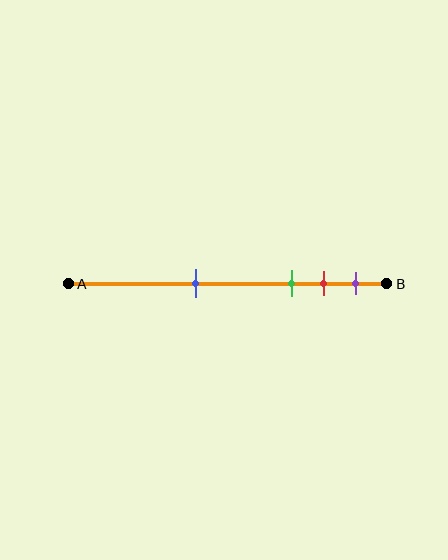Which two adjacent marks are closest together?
The red and purple marks are the closest adjacent pair.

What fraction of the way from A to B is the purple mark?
The purple mark is approximately 90% (0.9) of the way from A to B.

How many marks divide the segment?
There are 4 marks dividing the segment.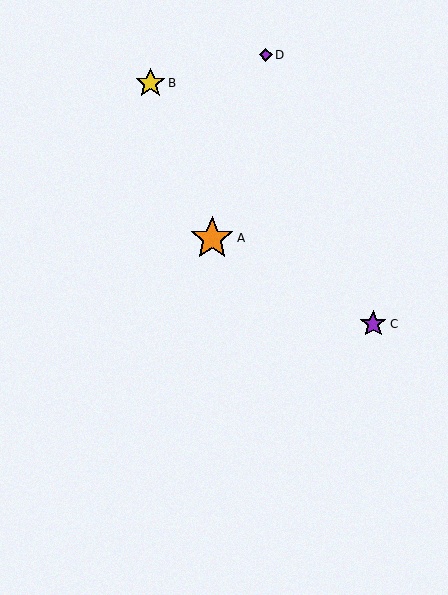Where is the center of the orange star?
The center of the orange star is at (212, 238).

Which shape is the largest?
The orange star (labeled A) is the largest.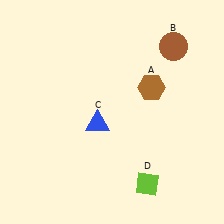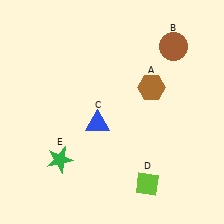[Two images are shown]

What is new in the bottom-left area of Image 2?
A green star (E) was added in the bottom-left area of Image 2.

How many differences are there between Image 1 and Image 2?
There is 1 difference between the two images.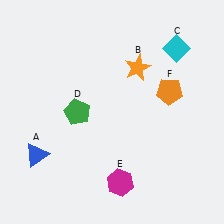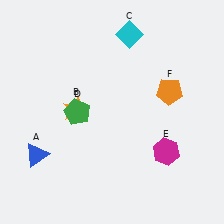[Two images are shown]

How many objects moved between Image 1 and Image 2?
3 objects moved between the two images.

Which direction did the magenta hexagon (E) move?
The magenta hexagon (E) moved right.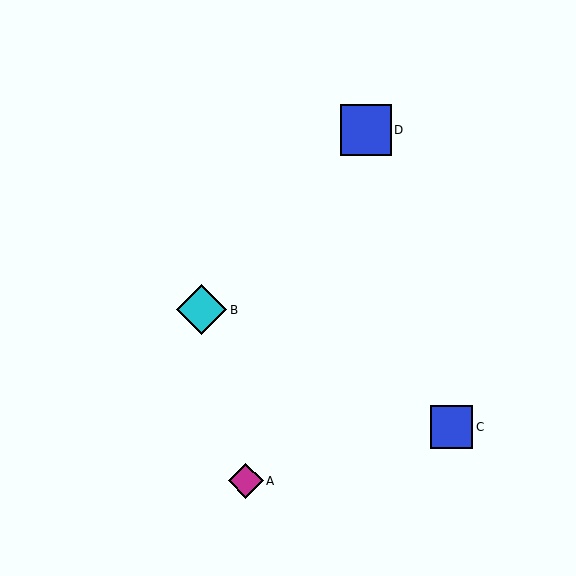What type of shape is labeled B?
Shape B is a cyan diamond.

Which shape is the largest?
The blue square (labeled D) is the largest.